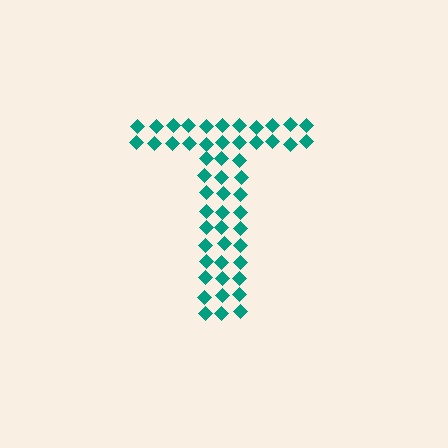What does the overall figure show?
The overall figure shows the letter T.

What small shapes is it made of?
It is made of small diamonds.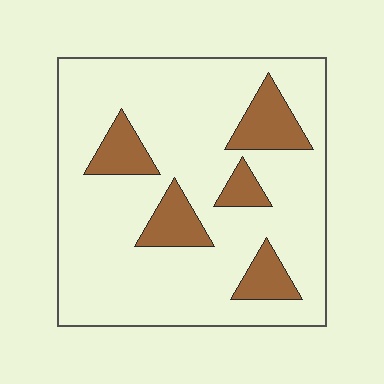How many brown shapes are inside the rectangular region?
5.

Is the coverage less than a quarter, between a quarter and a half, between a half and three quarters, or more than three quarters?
Less than a quarter.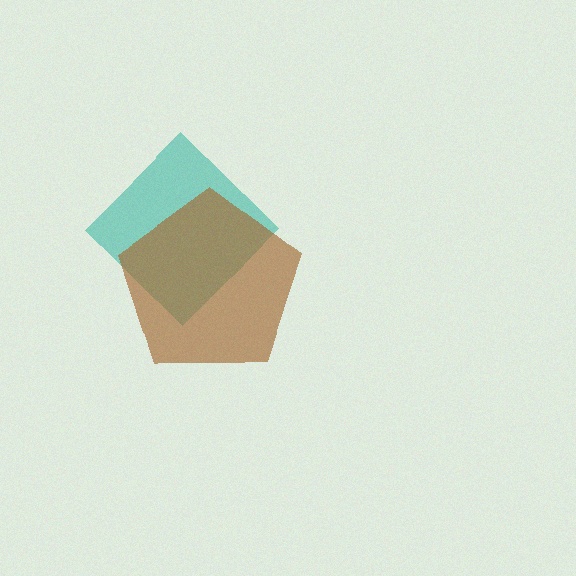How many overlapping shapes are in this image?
There are 2 overlapping shapes in the image.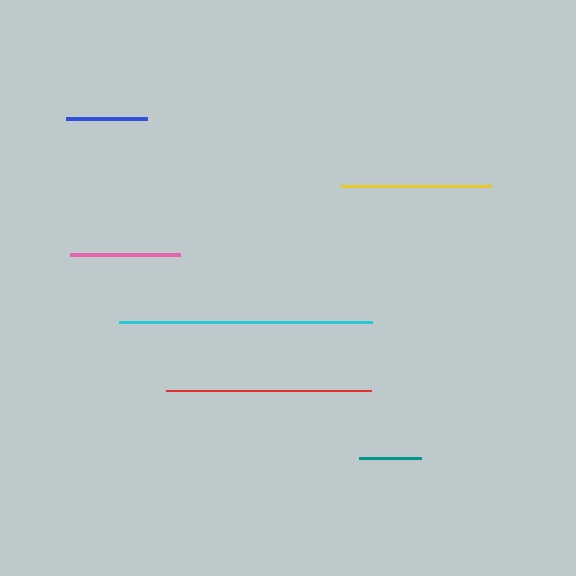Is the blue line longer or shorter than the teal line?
The blue line is longer than the teal line.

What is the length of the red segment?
The red segment is approximately 205 pixels long.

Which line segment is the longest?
The cyan line is the longest at approximately 253 pixels.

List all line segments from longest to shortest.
From longest to shortest: cyan, red, yellow, pink, blue, teal.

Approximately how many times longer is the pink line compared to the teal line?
The pink line is approximately 1.8 times the length of the teal line.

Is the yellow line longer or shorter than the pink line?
The yellow line is longer than the pink line.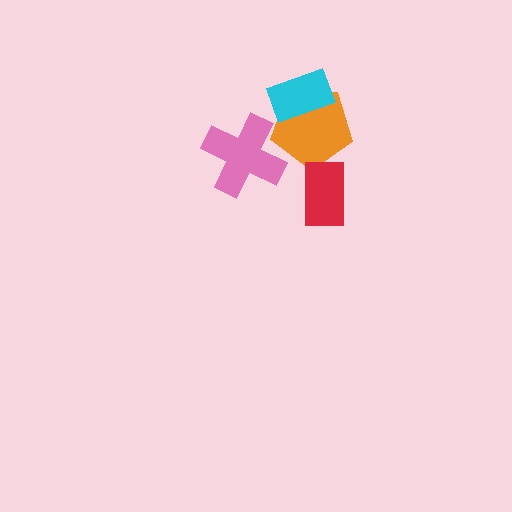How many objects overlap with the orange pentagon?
2 objects overlap with the orange pentagon.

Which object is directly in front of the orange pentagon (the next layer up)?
The cyan rectangle is directly in front of the orange pentagon.